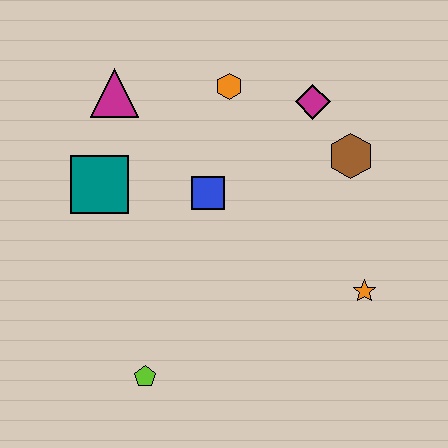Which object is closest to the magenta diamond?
The brown hexagon is closest to the magenta diamond.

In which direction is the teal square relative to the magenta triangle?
The teal square is below the magenta triangle.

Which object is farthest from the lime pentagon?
The magenta diamond is farthest from the lime pentagon.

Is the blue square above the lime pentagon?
Yes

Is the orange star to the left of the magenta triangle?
No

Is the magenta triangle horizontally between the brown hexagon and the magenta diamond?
No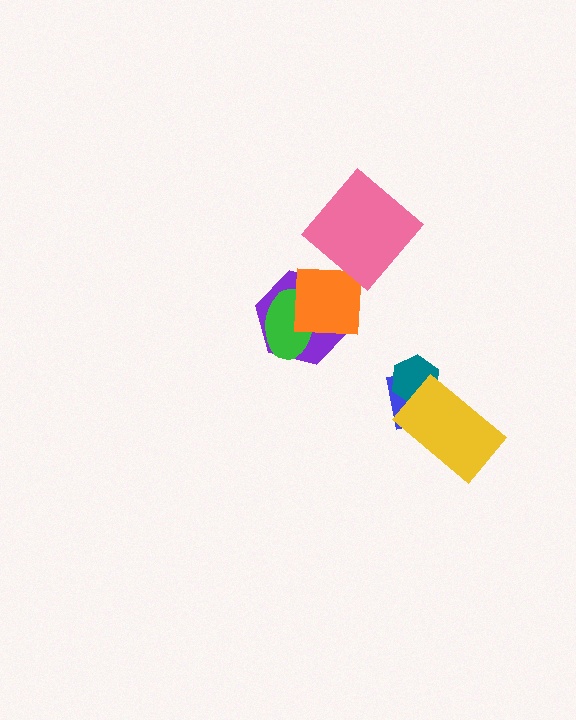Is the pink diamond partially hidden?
No, no other shape covers it.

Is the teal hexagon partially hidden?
Yes, it is partially covered by another shape.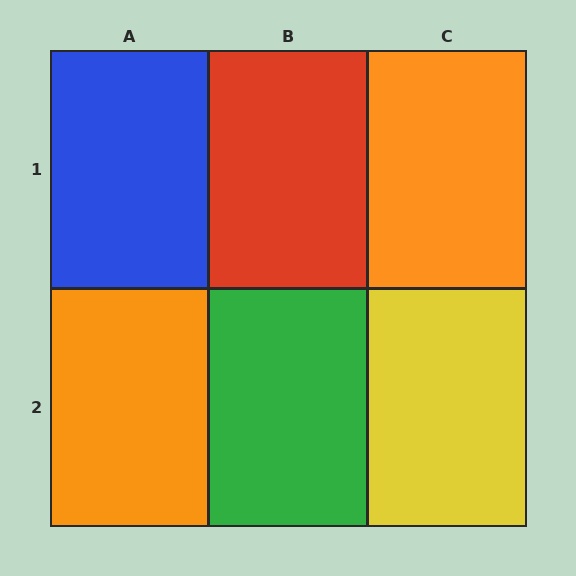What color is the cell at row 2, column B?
Green.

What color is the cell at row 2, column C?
Yellow.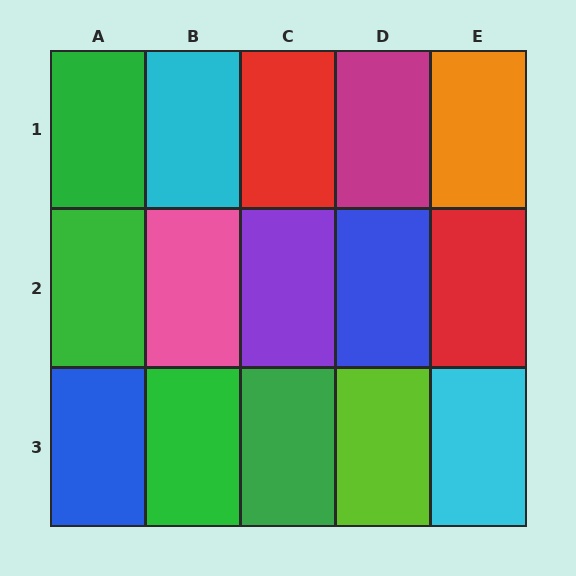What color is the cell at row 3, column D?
Lime.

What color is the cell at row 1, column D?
Magenta.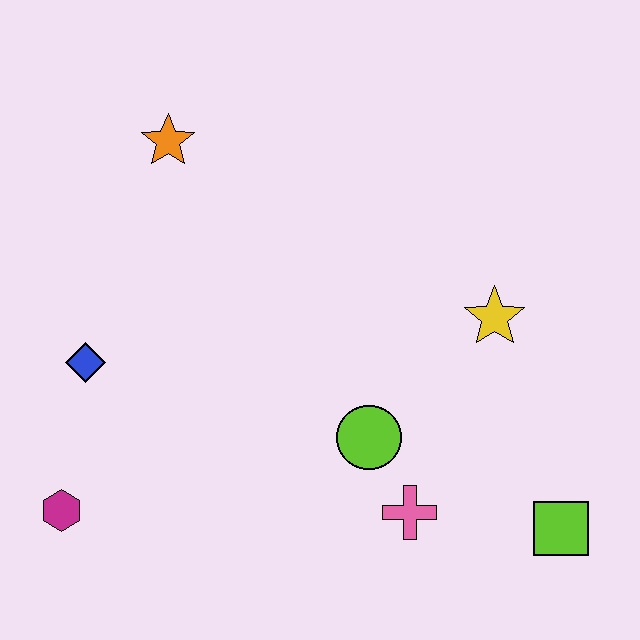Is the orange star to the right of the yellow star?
No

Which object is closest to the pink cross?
The lime circle is closest to the pink cross.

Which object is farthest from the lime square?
The orange star is farthest from the lime square.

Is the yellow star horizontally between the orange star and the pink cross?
No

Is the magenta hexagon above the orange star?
No